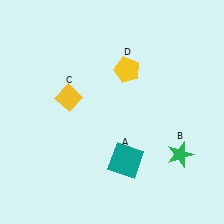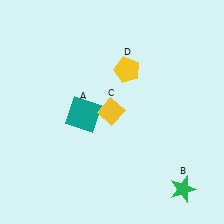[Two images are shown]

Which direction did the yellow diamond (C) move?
The yellow diamond (C) moved right.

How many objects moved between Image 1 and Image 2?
3 objects moved between the two images.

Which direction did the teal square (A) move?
The teal square (A) moved up.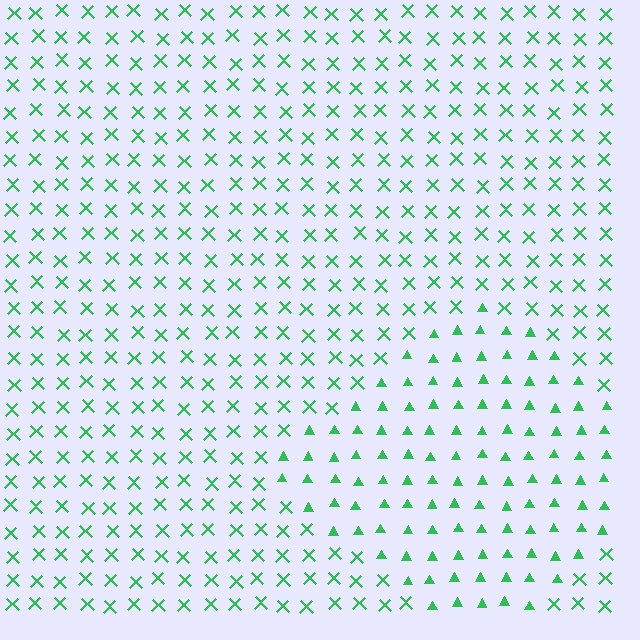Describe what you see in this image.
The image is filled with small green elements arranged in a uniform grid. A diamond-shaped region contains triangles, while the surrounding area contains X marks. The boundary is defined purely by the change in element shape.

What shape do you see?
I see a diamond.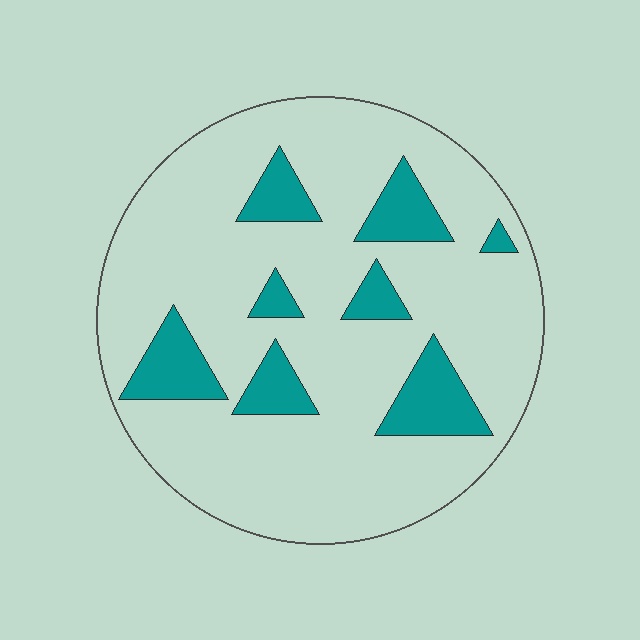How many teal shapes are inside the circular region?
8.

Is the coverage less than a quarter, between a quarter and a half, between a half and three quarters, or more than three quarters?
Less than a quarter.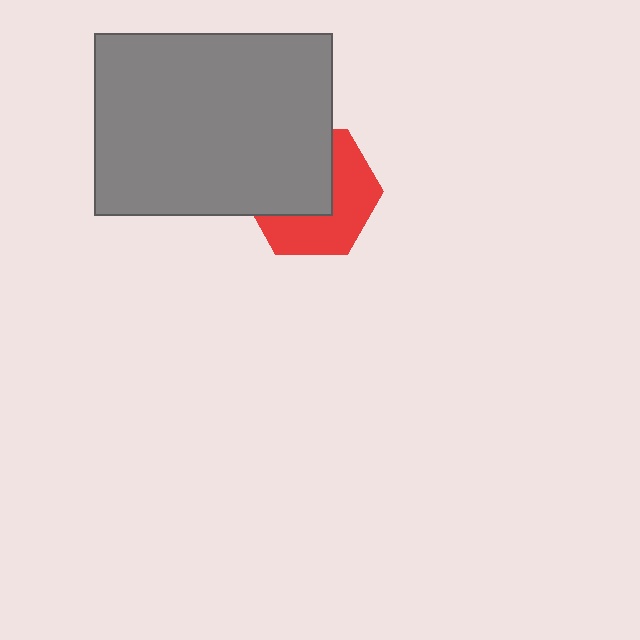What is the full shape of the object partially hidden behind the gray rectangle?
The partially hidden object is a red hexagon.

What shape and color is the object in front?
The object in front is a gray rectangle.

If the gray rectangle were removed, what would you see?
You would see the complete red hexagon.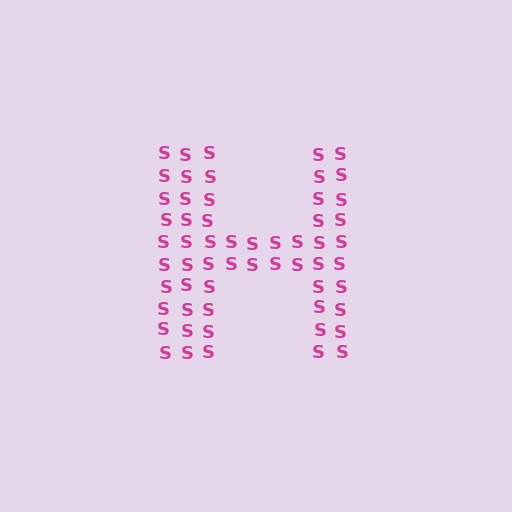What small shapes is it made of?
It is made of small letter S's.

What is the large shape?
The large shape is the letter H.